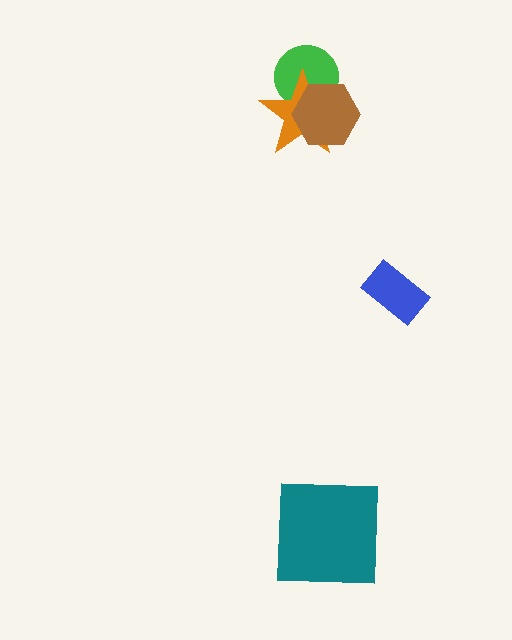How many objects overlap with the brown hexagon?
2 objects overlap with the brown hexagon.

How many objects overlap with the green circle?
2 objects overlap with the green circle.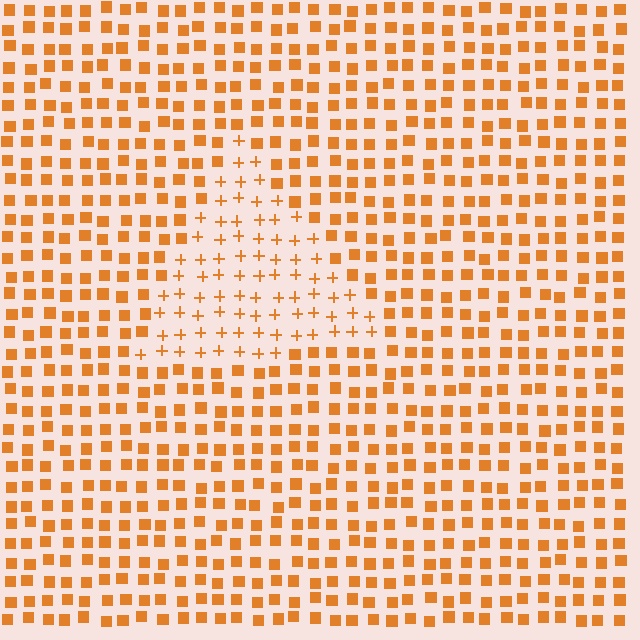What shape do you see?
I see a triangle.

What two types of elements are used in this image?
The image uses plus signs inside the triangle region and squares outside it.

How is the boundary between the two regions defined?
The boundary is defined by a change in element shape: plus signs inside vs. squares outside. All elements share the same color and spacing.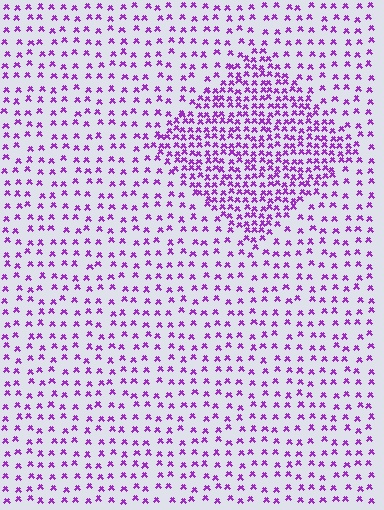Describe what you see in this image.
The image contains small purple elements arranged at two different densities. A diamond-shaped region is visible where the elements are more densely packed than the surrounding area.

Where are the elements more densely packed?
The elements are more densely packed inside the diamond boundary.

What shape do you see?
I see a diamond.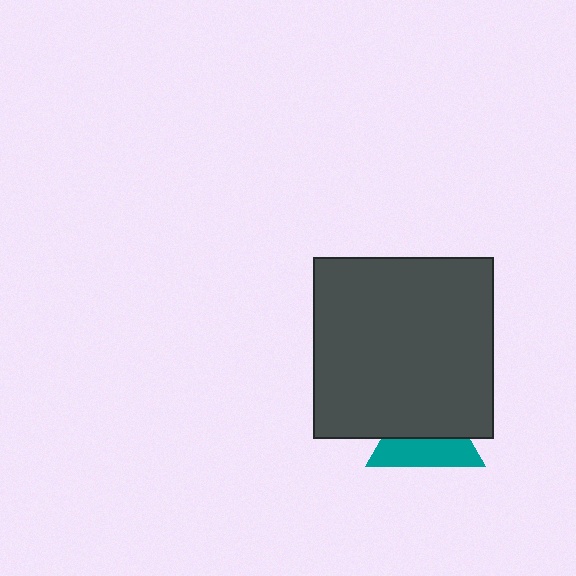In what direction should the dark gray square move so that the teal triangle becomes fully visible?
The dark gray square should move up. That is the shortest direction to clear the overlap and leave the teal triangle fully visible.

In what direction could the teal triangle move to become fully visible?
The teal triangle could move down. That would shift it out from behind the dark gray square entirely.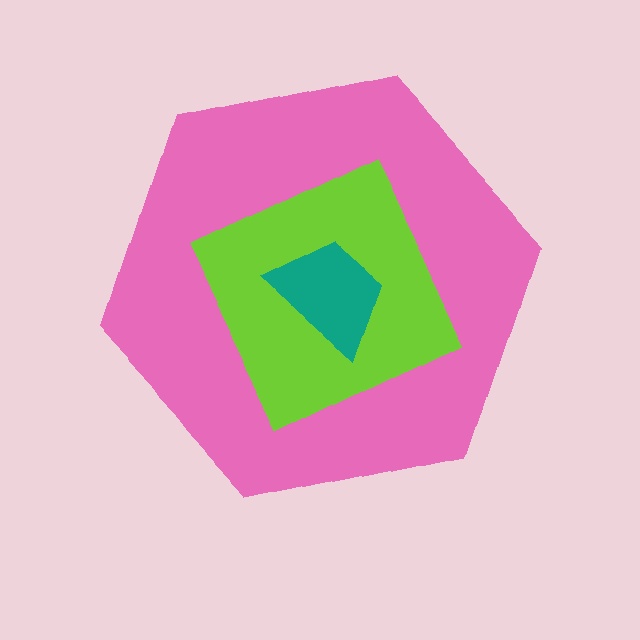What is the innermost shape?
The teal trapezoid.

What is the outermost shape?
The pink hexagon.